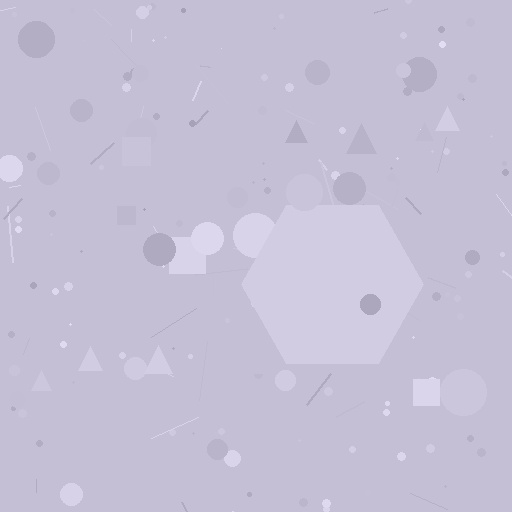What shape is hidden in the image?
A hexagon is hidden in the image.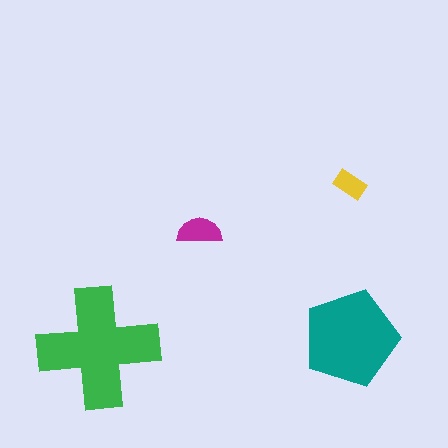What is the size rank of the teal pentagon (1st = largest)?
2nd.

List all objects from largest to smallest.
The green cross, the teal pentagon, the magenta semicircle, the yellow rectangle.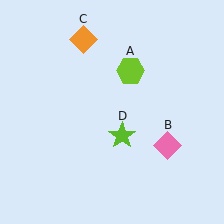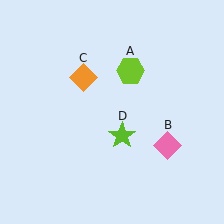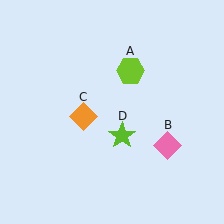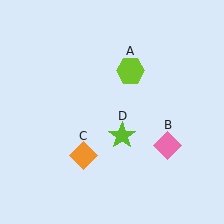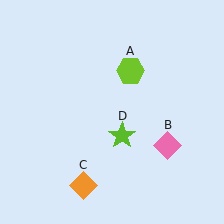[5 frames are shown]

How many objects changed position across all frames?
1 object changed position: orange diamond (object C).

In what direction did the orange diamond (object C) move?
The orange diamond (object C) moved down.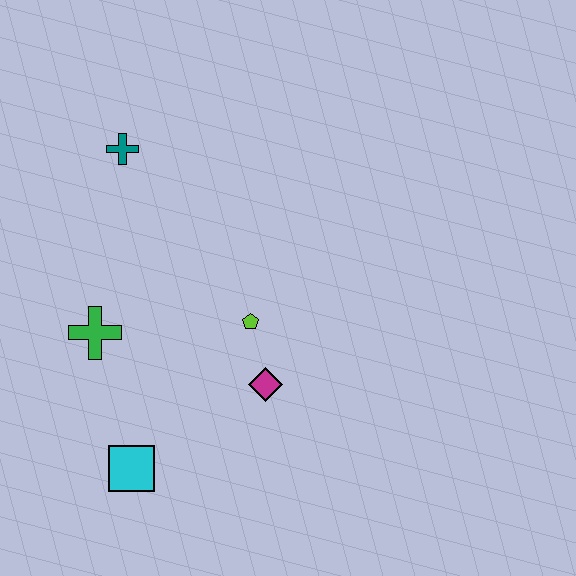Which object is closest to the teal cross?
The green cross is closest to the teal cross.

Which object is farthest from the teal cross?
The cyan square is farthest from the teal cross.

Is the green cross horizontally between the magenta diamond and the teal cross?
No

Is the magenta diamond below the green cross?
Yes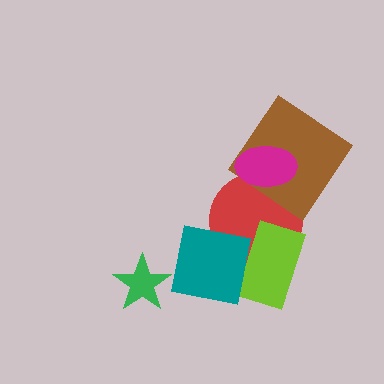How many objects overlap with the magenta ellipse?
2 objects overlap with the magenta ellipse.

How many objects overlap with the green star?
0 objects overlap with the green star.